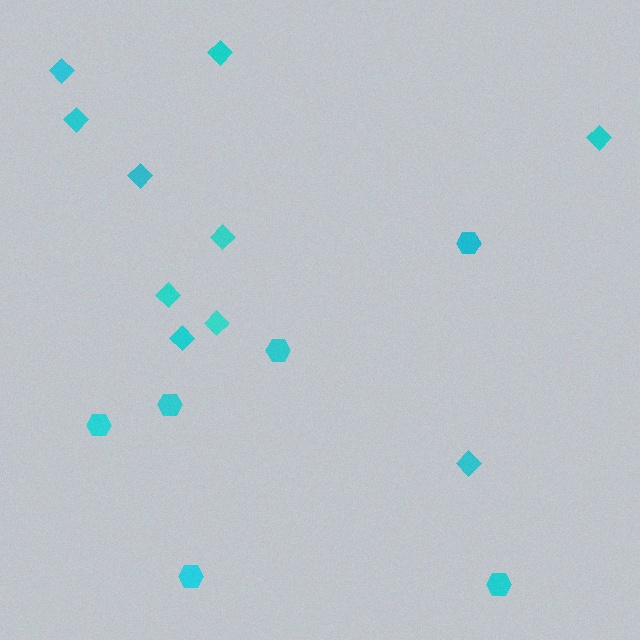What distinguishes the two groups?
There are 2 groups: one group of diamonds (10) and one group of hexagons (6).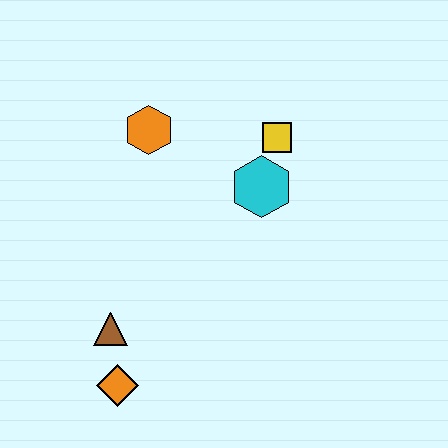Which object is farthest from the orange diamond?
The yellow square is farthest from the orange diamond.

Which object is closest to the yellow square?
The cyan hexagon is closest to the yellow square.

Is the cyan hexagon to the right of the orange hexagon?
Yes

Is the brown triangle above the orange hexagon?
No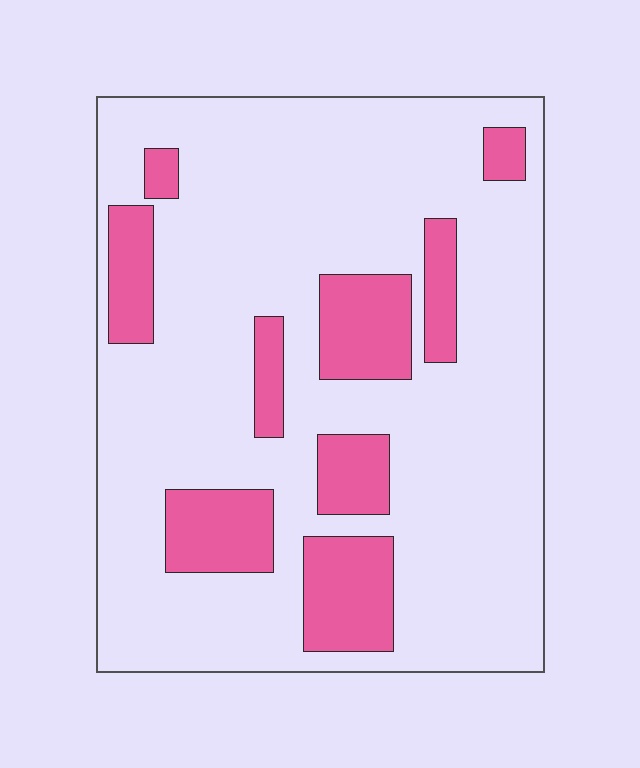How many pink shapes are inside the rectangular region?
9.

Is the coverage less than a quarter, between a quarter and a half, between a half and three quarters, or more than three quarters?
Less than a quarter.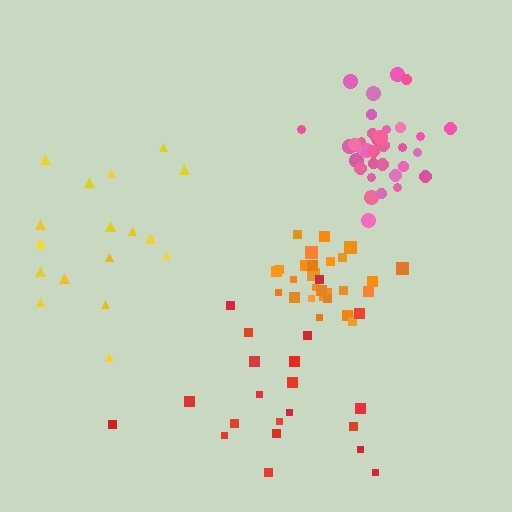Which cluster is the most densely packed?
Pink.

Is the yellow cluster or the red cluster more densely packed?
Yellow.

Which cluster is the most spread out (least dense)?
Red.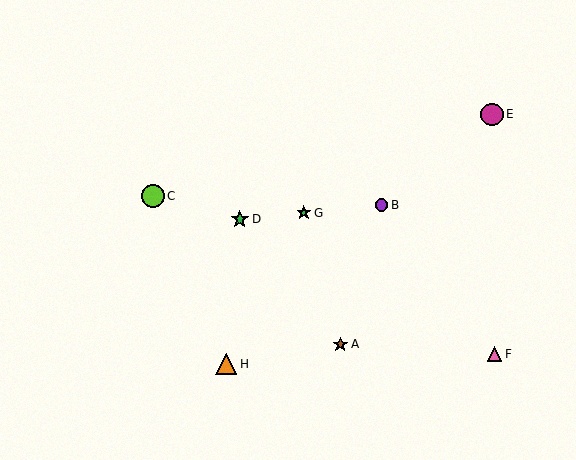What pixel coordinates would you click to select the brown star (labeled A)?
Click at (340, 344) to select the brown star A.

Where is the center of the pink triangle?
The center of the pink triangle is at (494, 354).